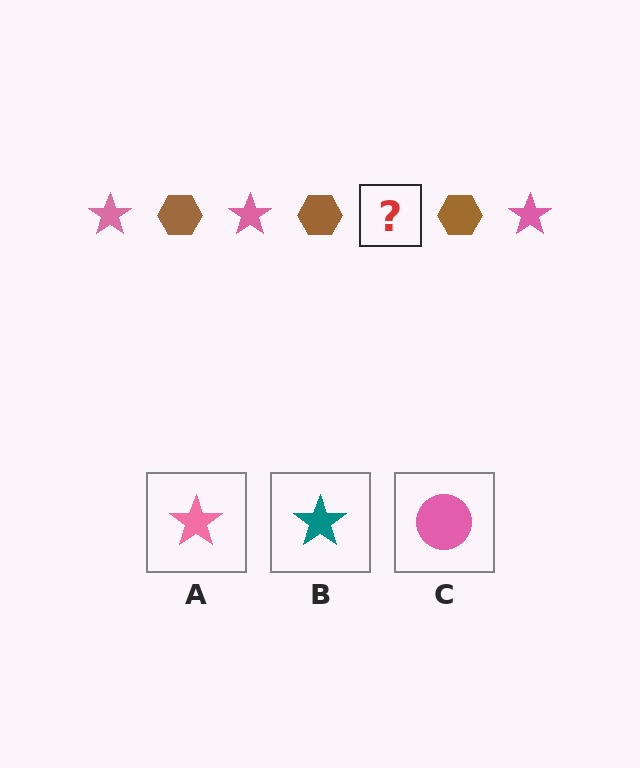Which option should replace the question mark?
Option A.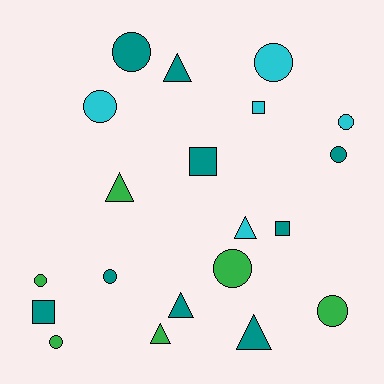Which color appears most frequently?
Teal, with 9 objects.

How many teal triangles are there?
There are 3 teal triangles.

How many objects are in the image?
There are 20 objects.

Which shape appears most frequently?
Circle, with 10 objects.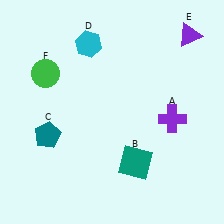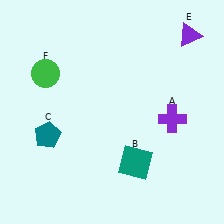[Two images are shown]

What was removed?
The cyan hexagon (D) was removed in Image 2.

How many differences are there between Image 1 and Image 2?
There is 1 difference between the two images.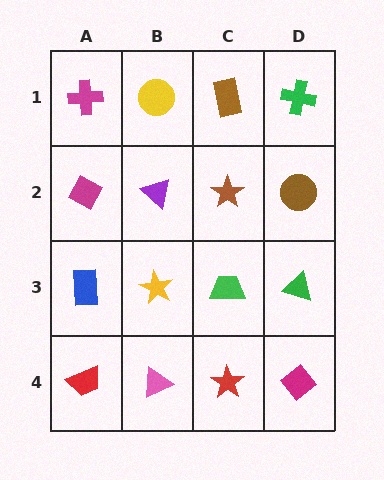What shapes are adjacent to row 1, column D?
A brown circle (row 2, column D), a brown rectangle (row 1, column C).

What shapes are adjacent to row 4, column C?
A green trapezoid (row 3, column C), a pink triangle (row 4, column B), a magenta diamond (row 4, column D).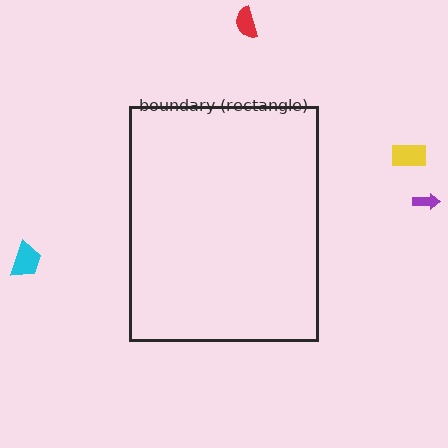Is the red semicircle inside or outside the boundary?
Outside.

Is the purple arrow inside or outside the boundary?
Outside.